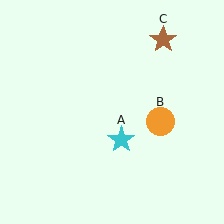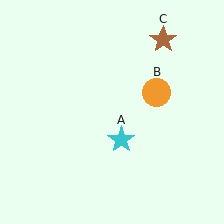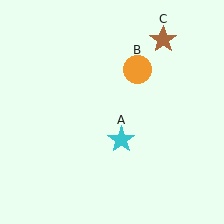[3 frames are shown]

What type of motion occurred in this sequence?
The orange circle (object B) rotated counterclockwise around the center of the scene.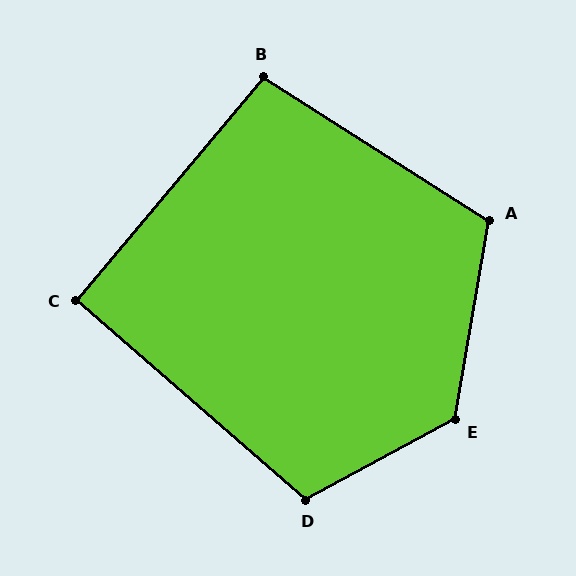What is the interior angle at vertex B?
Approximately 98 degrees (obtuse).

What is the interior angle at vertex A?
Approximately 113 degrees (obtuse).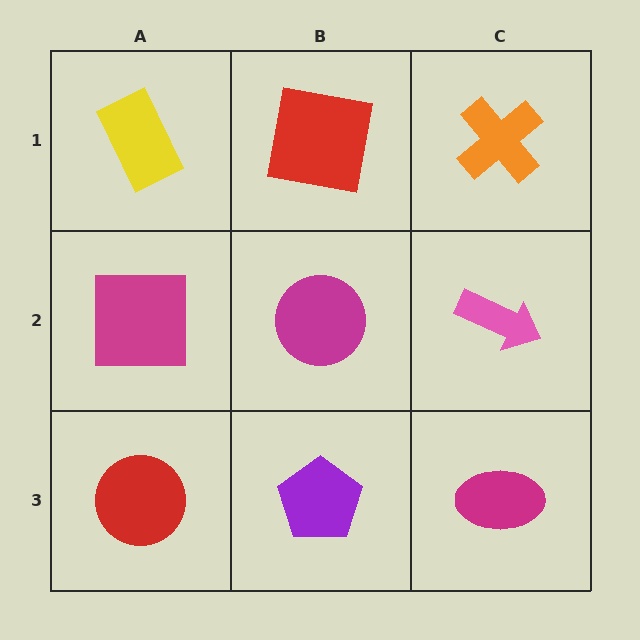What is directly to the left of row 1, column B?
A yellow rectangle.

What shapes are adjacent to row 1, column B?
A magenta circle (row 2, column B), a yellow rectangle (row 1, column A), an orange cross (row 1, column C).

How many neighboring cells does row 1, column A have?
2.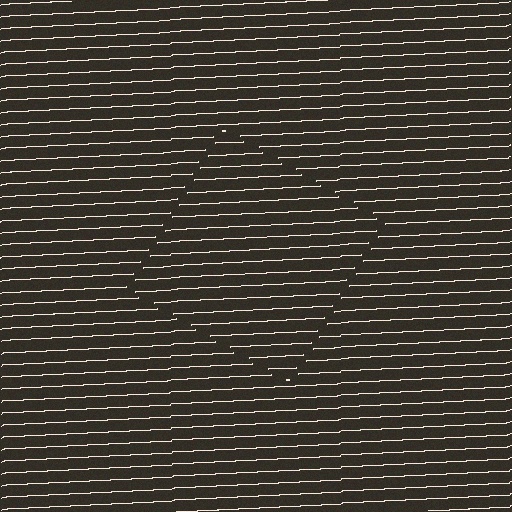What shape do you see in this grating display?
An illusory square. The interior of the shape contains the same grating, shifted by half a period — the contour is defined by the phase discontinuity where line-ends from the inner and outer gratings abut.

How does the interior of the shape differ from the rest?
The interior of the shape contains the same grating, shifted by half a period — the contour is defined by the phase discontinuity where line-ends from the inner and outer gratings abut.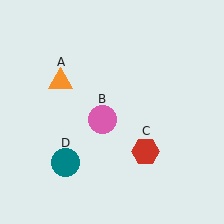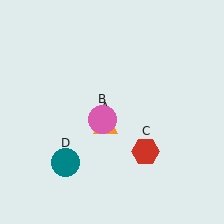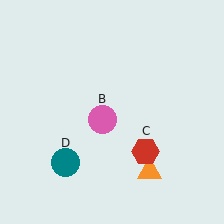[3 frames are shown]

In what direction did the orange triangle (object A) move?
The orange triangle (object A) moved down and to the right.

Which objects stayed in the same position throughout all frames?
Pink circle (object B) and red hexagon (object C) and teal circle (object D) remained stationary.